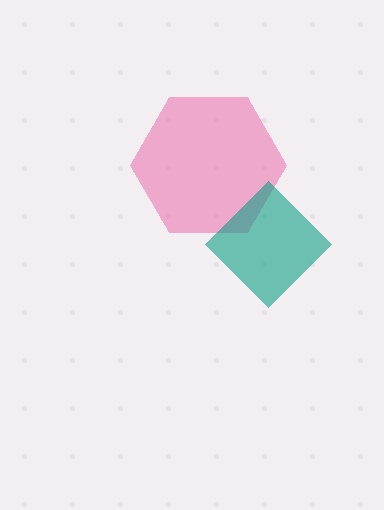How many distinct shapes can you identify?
There are 2 distinct shapes: a pink hexagon, a teal diamond.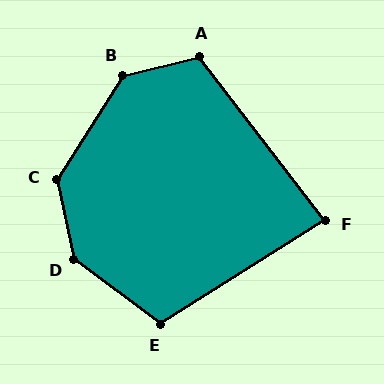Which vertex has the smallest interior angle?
F, at approximately 85 degrees.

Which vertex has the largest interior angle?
D, at approximately 139 degrees.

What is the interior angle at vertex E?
Approximately 111 degrees (obtuse).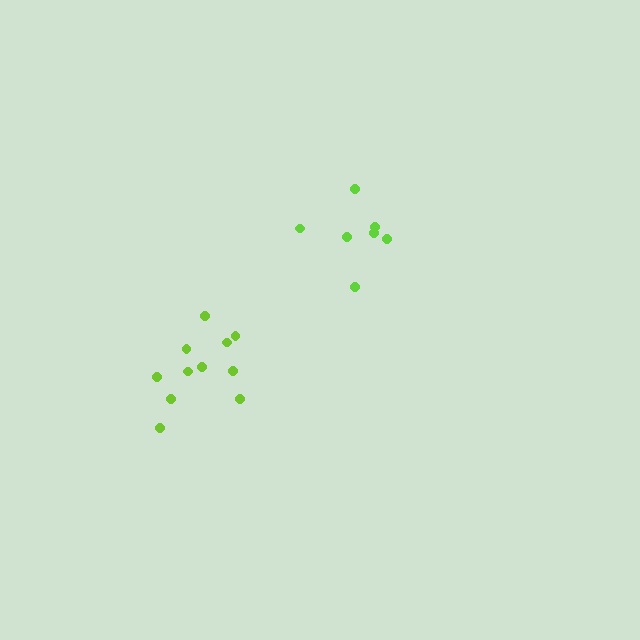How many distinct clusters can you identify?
There are 2 distinct clusters.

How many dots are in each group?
Group 1: 11 dots, Group 2: 7 dots (18 total).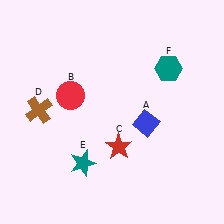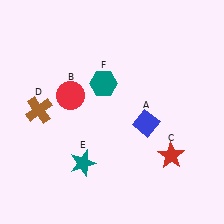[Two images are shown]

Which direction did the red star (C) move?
The red star (C) moved right.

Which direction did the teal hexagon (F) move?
The teal hexagon (F) moved left.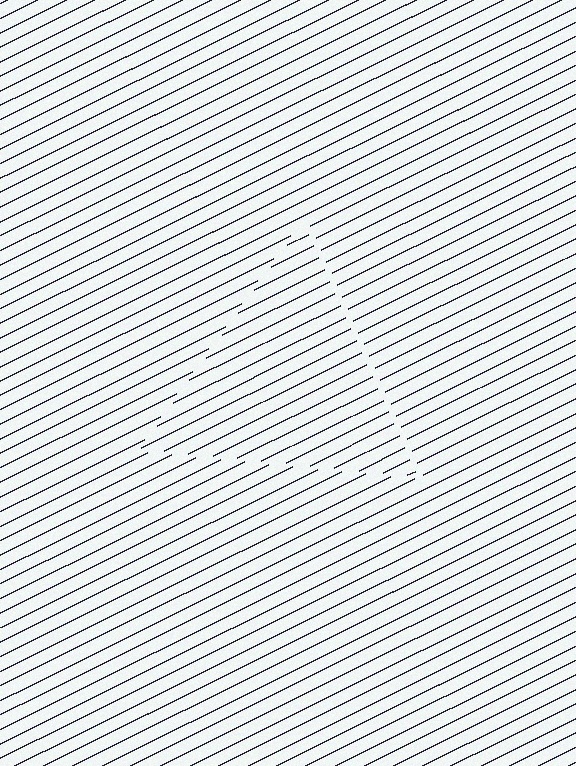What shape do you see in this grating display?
An illusory triangle. The interior of the shape contains the same grating, shifted by half a period — the contour is defined by the phase discontinuity where line-ends from the inner and outer gratings abut.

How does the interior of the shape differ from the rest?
The interior of the shape contains the same grating, shifted by half a period — the contour is defined by the phase discontinuity where line-ends from the inner and outer gratings abut.